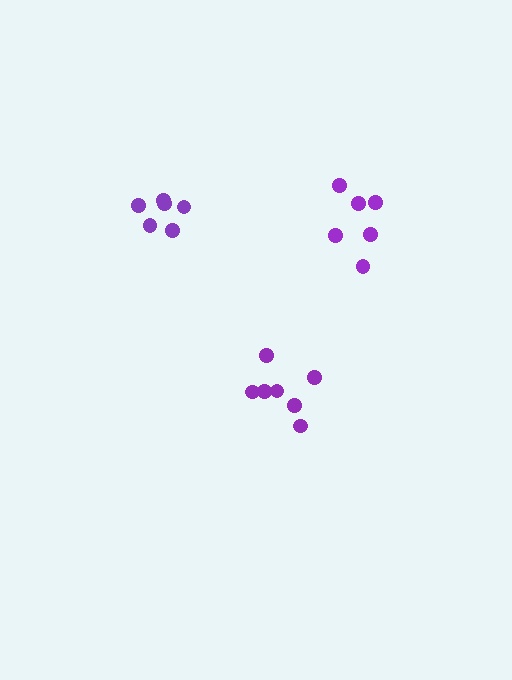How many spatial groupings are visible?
There are 3 spatial groupings.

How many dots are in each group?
Group 1: 7 dots, Group 2: 6 dots, Group 3: 6 dots (19 total).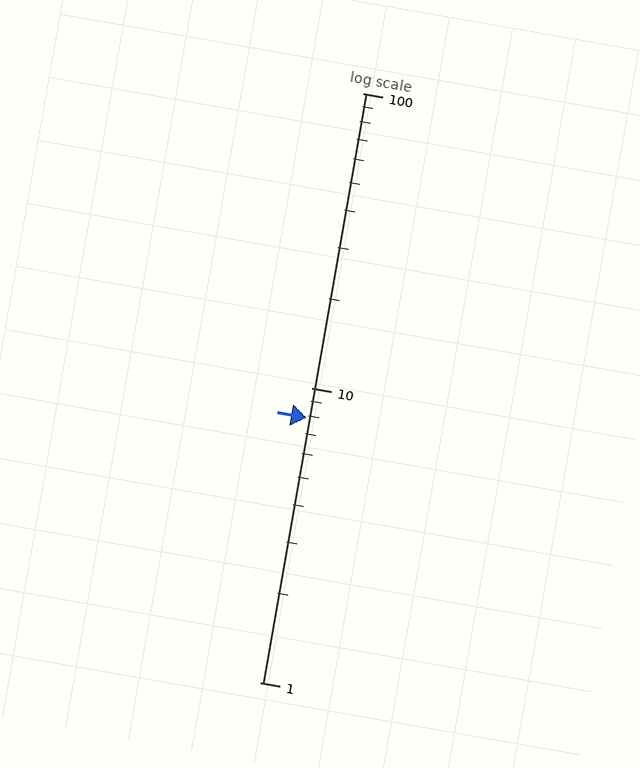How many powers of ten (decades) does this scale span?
The scale spans 2 decades, from 1 to 100.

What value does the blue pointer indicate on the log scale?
The pointer indicates approximately 7.9.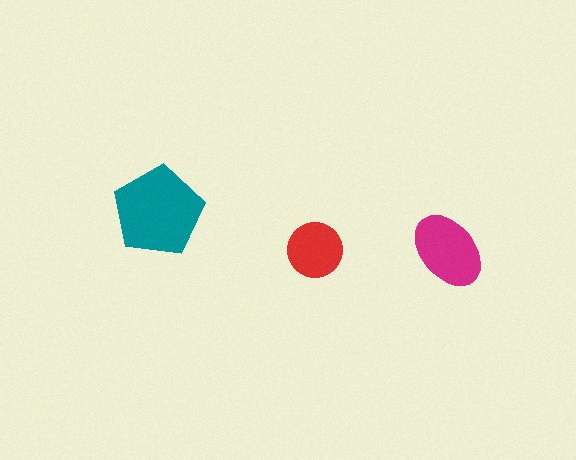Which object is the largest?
The teal pentagon.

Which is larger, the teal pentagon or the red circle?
The teal pentagon.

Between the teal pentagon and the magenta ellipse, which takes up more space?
The teal pentagon.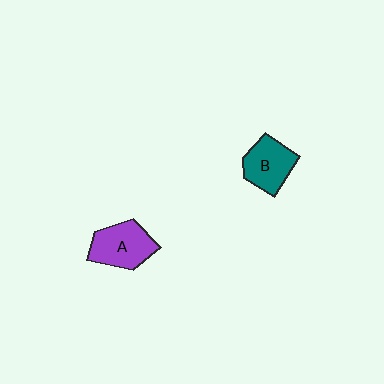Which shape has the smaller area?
Shape B (teal).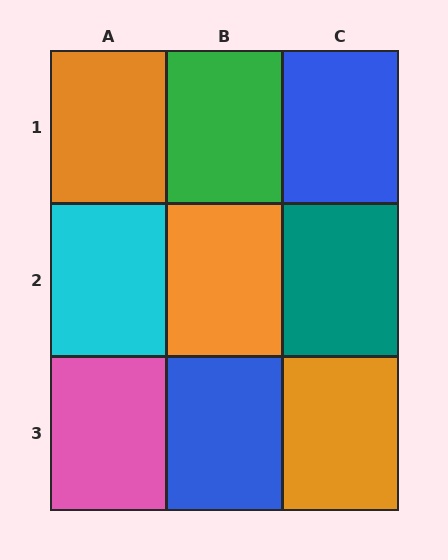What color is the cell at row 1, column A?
Orange.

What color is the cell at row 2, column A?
Cyan.